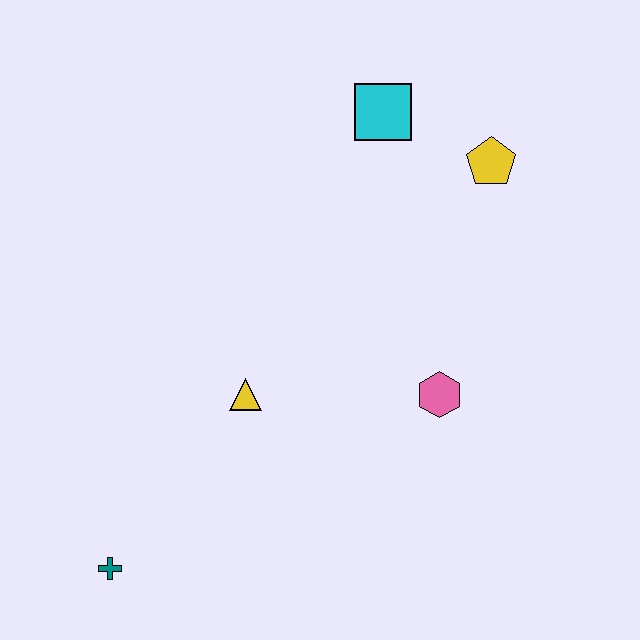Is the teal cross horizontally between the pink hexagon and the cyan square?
No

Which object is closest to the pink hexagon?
The yellow triangle is closest to the pink hexagon.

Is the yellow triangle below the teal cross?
No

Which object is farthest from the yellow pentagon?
The teal cross is farthest from the yellow pentagon.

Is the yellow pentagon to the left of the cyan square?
No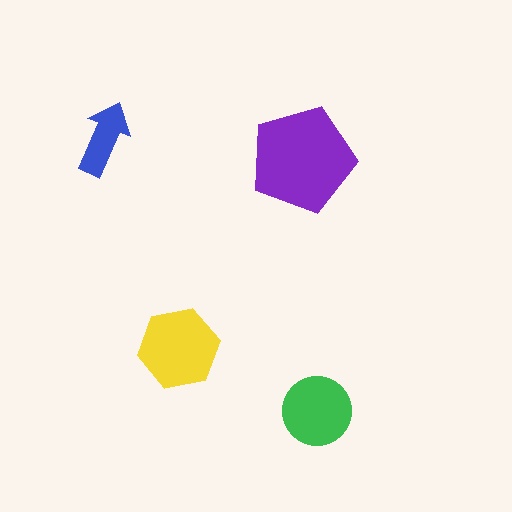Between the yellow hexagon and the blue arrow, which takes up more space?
The yellow hexagon.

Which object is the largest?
The purple pentagon.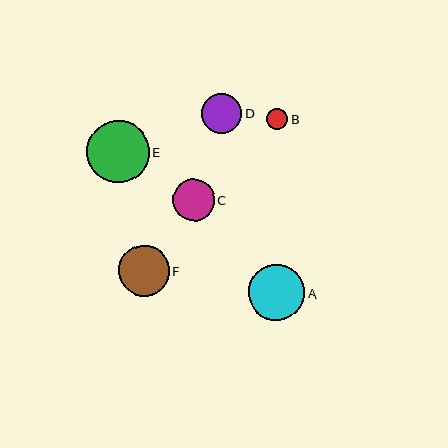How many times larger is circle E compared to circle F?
Circle E is approximately 1.2 times the size of circle F.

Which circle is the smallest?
Circle B is the smallest with a size of approximately 21 pixels.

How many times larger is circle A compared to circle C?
Circle A is approximately 1.3 times the size of circle C.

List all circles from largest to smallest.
From largest to smallest: E, A, F, C, D, B.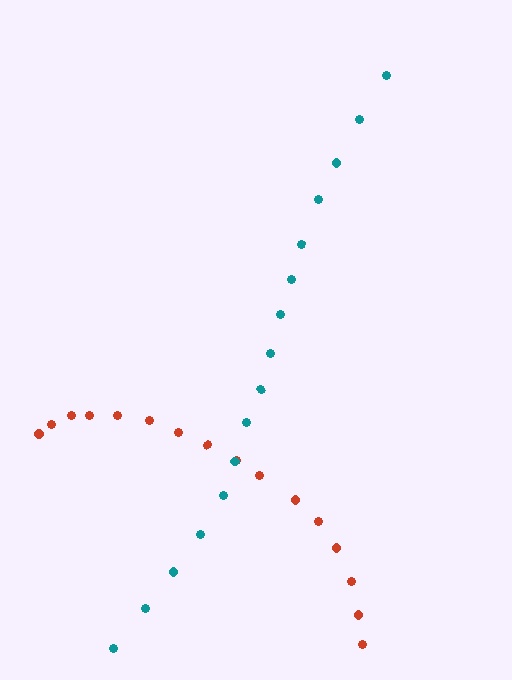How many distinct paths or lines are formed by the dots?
There are 2 distinct paths.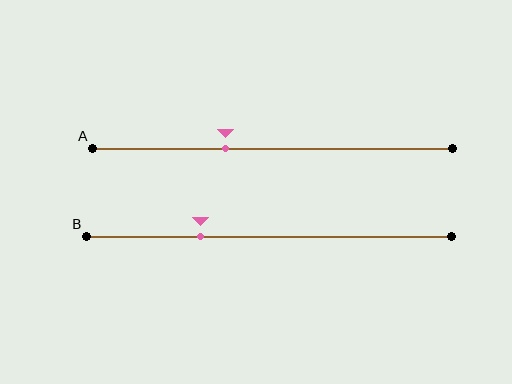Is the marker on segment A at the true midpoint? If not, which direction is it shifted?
No, the marker on segment A is shifted to the left by about 13% of the segment length.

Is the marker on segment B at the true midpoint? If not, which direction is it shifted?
No, the marker on segment B is shifted to the left by about 19% of the segment length.